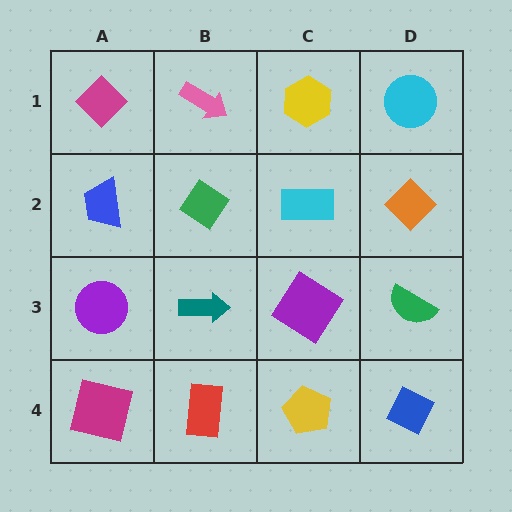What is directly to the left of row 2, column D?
A cyan rectangle.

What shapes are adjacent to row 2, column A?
A magenta diamond (row 1, column A), a purple circle (row 3, column A), a green diamond (row 2, column B).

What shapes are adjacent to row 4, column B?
A teal arrow (row 3, column B), a magenta square (row 4, column A), a yellow pentagon (row 4, column C).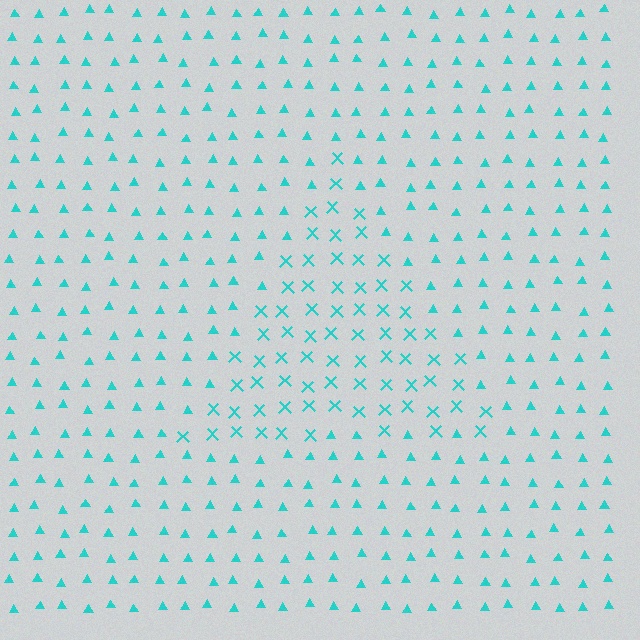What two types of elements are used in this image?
The image uses X marks inside the triangle region and triangles outside it.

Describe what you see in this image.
The image is filled with small cyan elements arranged in a uniform grid. A triangle-shaped region contains X marks, while the surrounding area contains triangles. The boundary is defined purely by the change in element shape.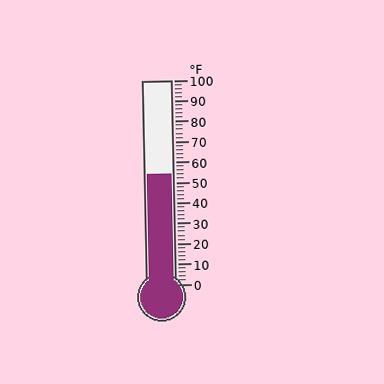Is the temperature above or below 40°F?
The temperature is above 40°F.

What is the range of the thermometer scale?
The thermometer scale ranges from 0°F to 100°F.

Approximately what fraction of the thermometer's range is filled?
The thermometer is filled to approximately 55% of its range.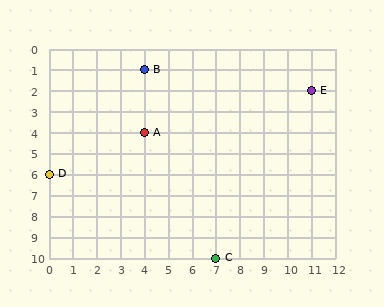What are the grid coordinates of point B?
Point B is at grid coordinates (4, 1).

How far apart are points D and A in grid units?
Points D and A are 4 columns and 2 rows apart (about 4.5 grid units diagonally).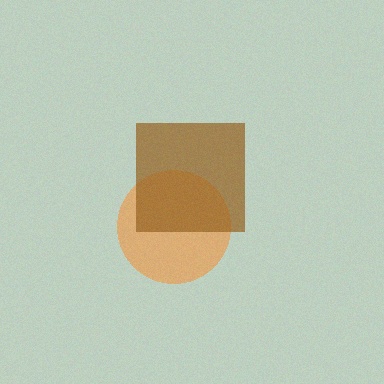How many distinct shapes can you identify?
There are 2 distinct shapes: an orange circle, a brown square.